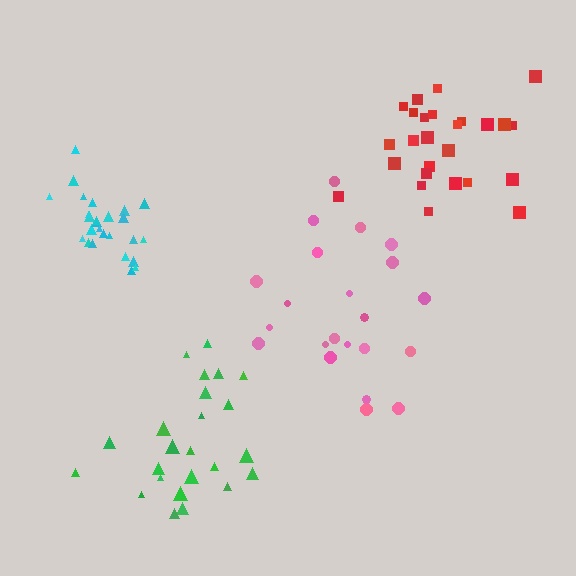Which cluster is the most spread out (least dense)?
Pink.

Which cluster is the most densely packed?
Cyan.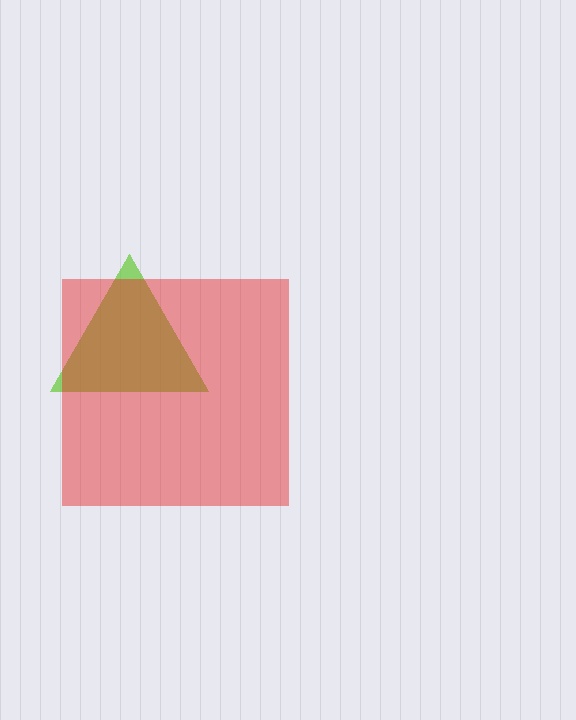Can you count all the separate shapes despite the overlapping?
Yes, there are 2 separate shapes.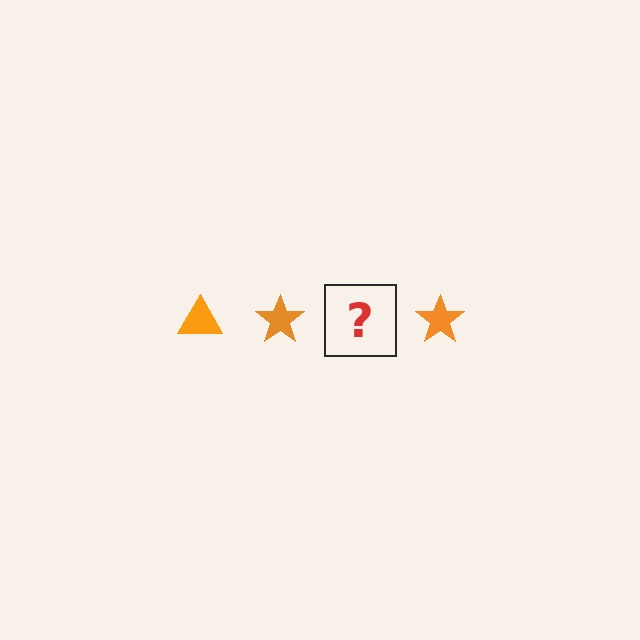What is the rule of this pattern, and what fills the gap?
The rule is that the pattern cycles through triangle, star shapes in orange. The gap should be filled with an orange triangle.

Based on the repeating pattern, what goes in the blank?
The blank should be an orange triangle.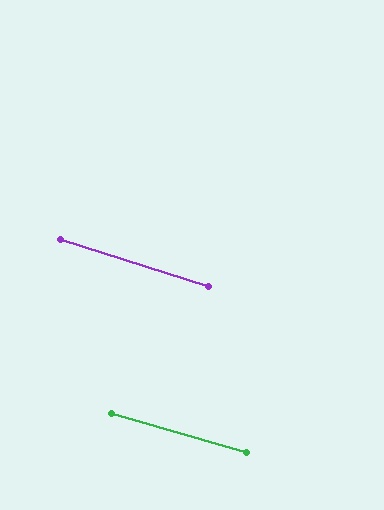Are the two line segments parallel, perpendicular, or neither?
Parallel — their directions differ by only 1.6°.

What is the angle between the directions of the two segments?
Approximately 2 degrees.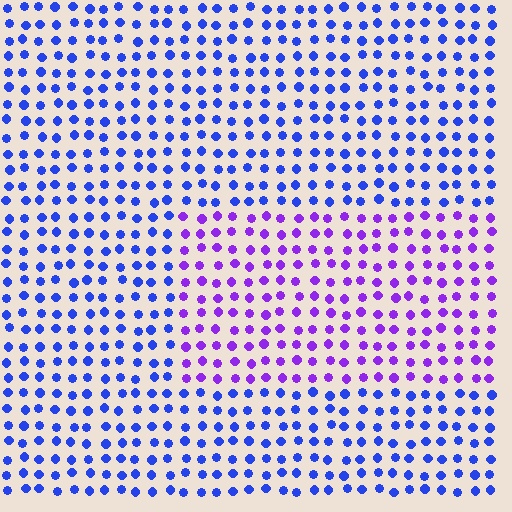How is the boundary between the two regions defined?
The boundary is defined purely by a slight shift in hue (about 42 degrees). Spacing, size, and orientation are identical on both sides.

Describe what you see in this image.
The image is filled with small blue elements in a uniform arrangement. A rectangle-shaped region is visible where the elements are tinted to a slightly different hue, forming a subtle color boundary.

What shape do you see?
I see a rectangle.